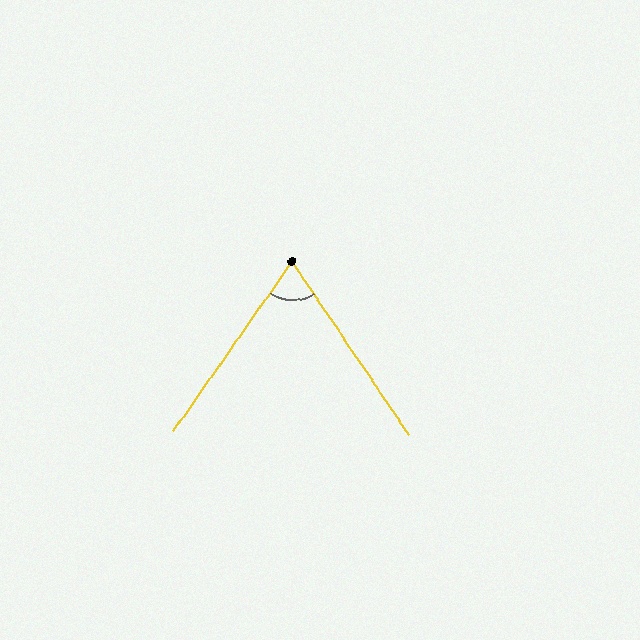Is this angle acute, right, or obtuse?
It is acute.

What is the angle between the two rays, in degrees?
Approximately 69 degrees.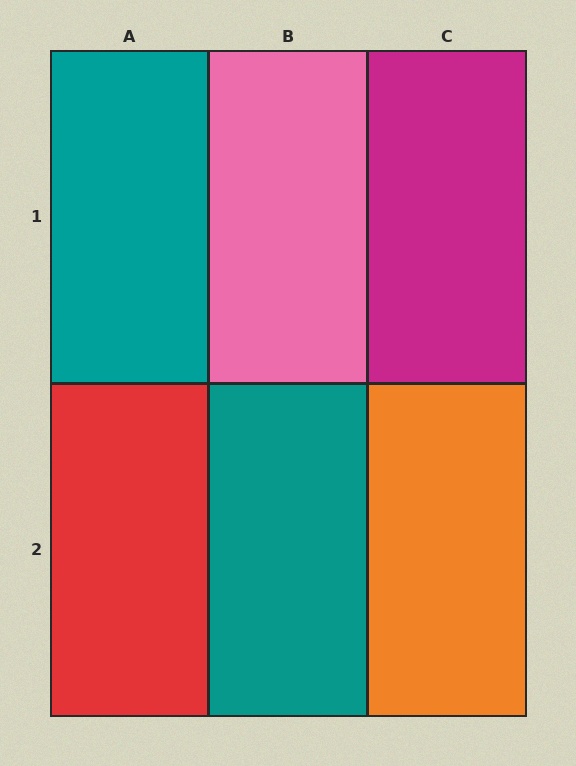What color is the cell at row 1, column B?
Pink.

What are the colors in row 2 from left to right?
Red, teal, orange.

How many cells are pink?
1 cell is pink.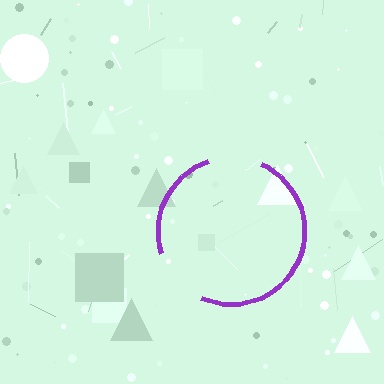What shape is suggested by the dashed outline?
The dashed outline suggests a circle.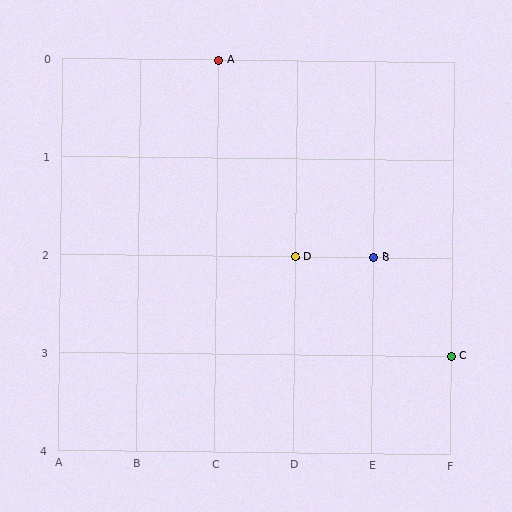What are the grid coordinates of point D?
Point D is at grid coordinates (D, 2).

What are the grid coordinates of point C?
Point C is at grid coordinates (F, 3).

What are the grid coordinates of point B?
Point B is at grid coordinates (E, 2).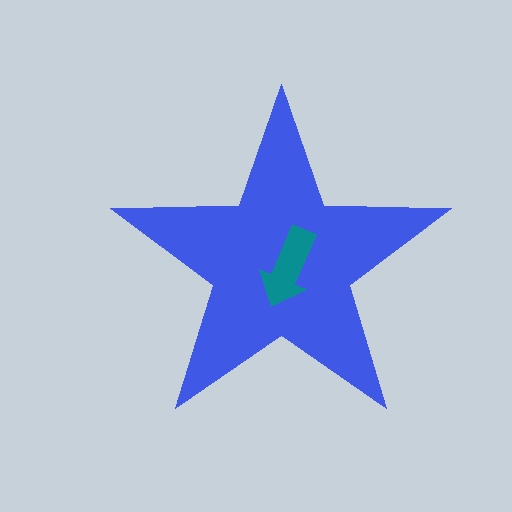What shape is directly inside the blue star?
The teal arrow.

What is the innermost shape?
The teal arrow.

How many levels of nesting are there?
2.